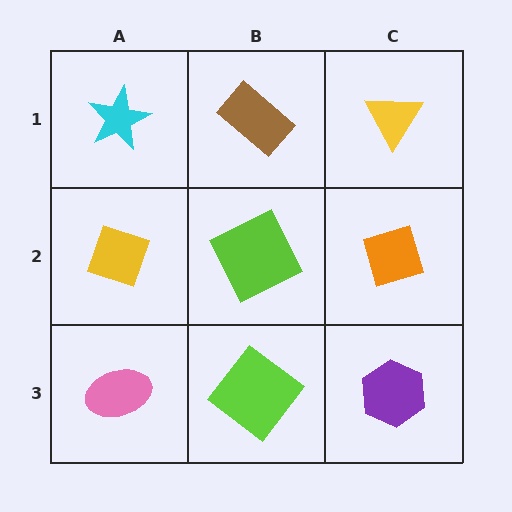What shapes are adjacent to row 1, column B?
A lime square (row 2, column B), a cyan star (row 1, column A), a yellow triangle (row 1, column C).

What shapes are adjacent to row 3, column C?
An orange diamond (row 2, column C), a lime diamond (row 3, column B).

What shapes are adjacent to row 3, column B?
A lime square (row 2, column B), a pink ellipse (row 3, column A), a purple hexagon (row 3, column C).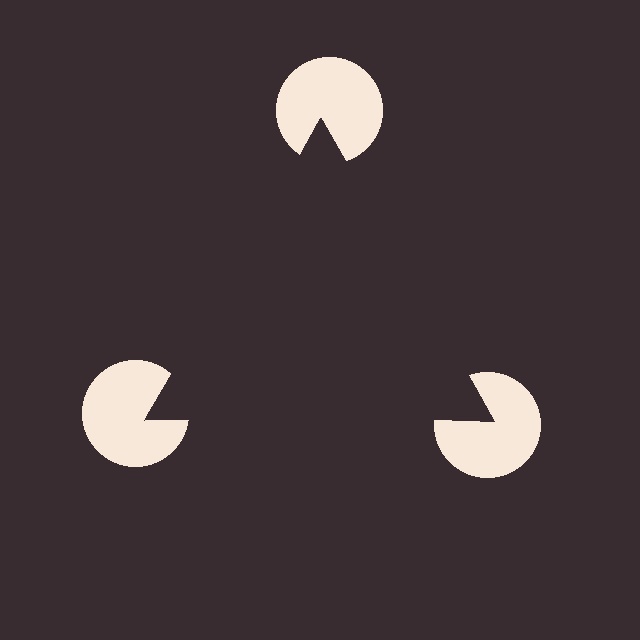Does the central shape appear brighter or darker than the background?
It typically appears slightly darker than the background, even though no actual brightness change is drawn.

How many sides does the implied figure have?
3 sides.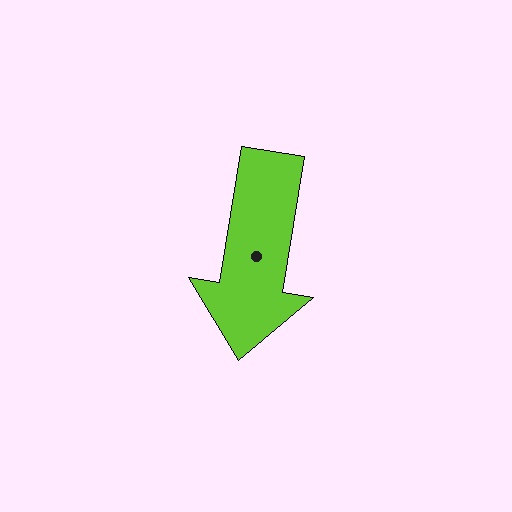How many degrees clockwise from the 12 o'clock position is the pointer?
Approximately 189 degrees.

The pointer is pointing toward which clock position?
Roughly 6 o'clock.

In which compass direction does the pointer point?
South.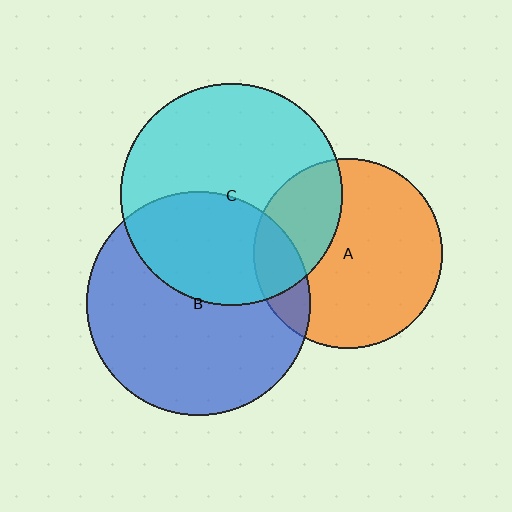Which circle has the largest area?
Circle B (blue).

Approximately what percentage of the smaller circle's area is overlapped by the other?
Approximately 40%.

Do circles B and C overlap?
Yes.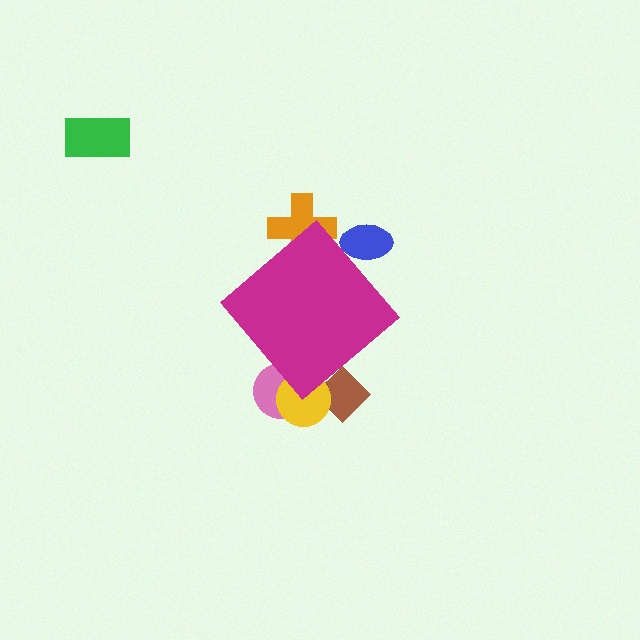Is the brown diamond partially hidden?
Yes, the brown diamond is partially hidden behind the magenta diamond.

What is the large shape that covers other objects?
A magenta diamond.